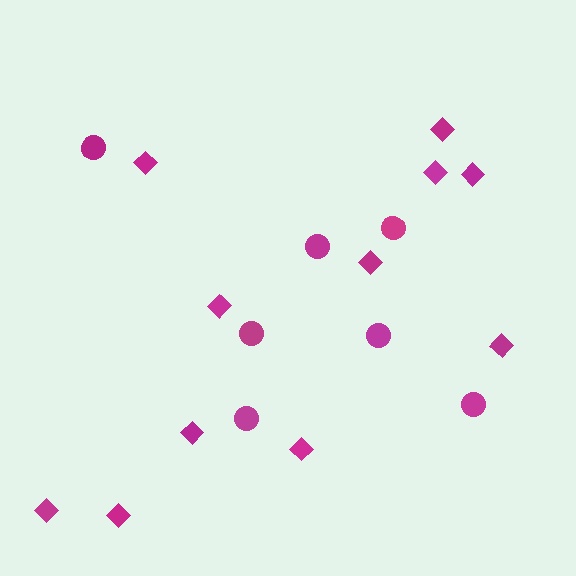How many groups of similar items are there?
There are 2 groups: one group of circles (7) and one group of diamonds (11).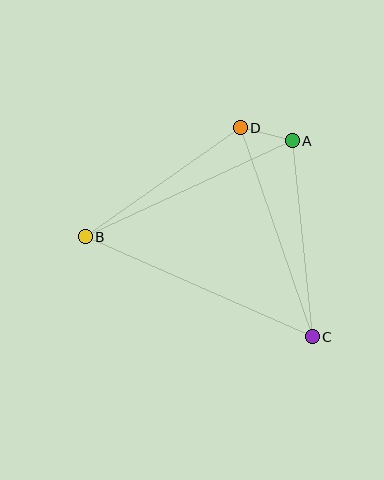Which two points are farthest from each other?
Points B and C are farthest from each other.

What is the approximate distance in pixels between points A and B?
The distance between A and B is approximately 228 pixels.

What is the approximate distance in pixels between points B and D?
The distance between B and D is approximately 190 pixels.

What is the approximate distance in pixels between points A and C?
The distance between A and C is approximately 197 pixels.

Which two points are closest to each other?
Points A and D are closest to each other.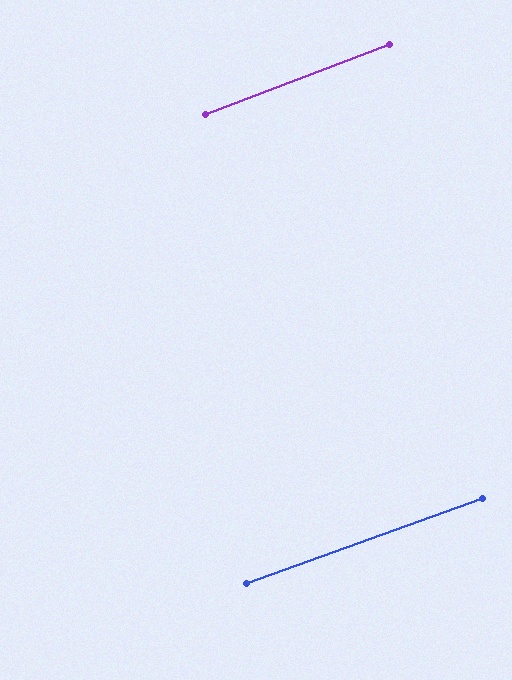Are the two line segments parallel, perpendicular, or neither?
Parallel — their directions differ by only 1.0°.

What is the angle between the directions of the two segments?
Approximately 1 degree.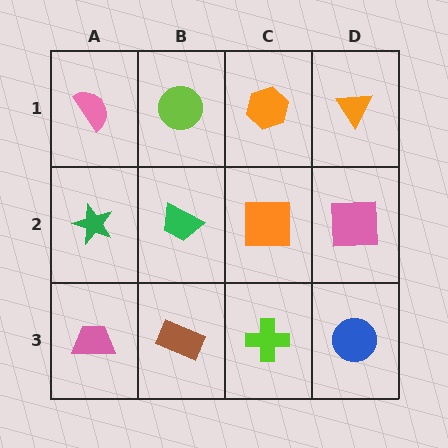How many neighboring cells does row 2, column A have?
3.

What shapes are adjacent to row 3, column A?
A green star (row 2, column A), a brown rectangle (row 3, column B).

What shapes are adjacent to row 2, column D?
An orange triangle (row 1, column D), a blue circle (row 3, column D), an orange square (row 2, column C).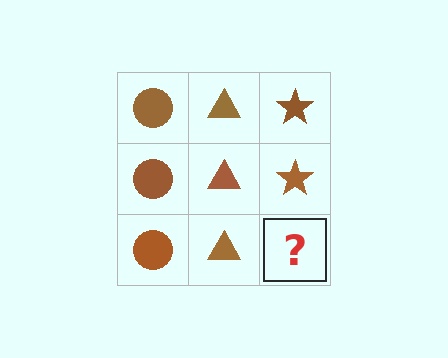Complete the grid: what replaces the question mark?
The question mark should be replaced with a brown star.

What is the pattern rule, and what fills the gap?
The rule is that each column has a consistent shape. The gap should be filled with a brown star.